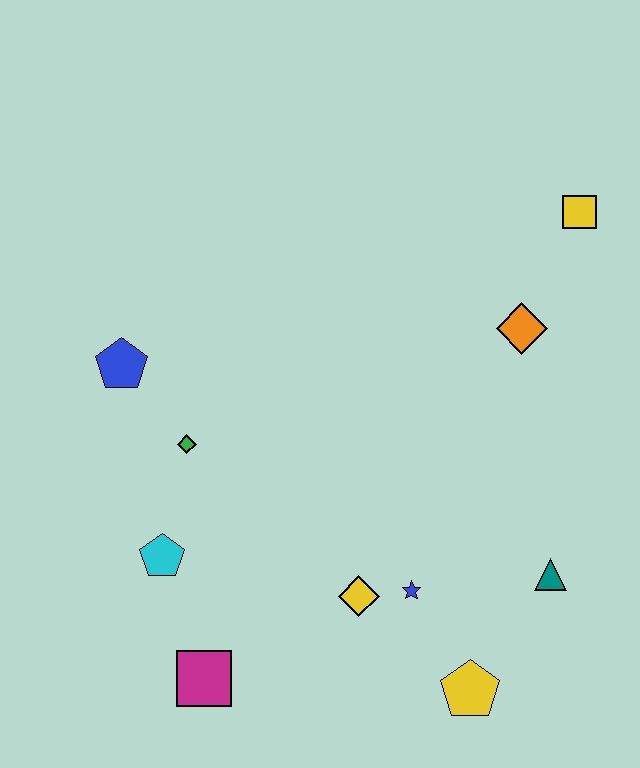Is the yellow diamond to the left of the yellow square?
Yes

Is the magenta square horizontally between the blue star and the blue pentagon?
Yes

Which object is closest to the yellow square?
The orange diamond is closest to the yellow square.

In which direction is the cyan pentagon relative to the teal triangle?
The cyan pentagon is to the left of the teal triangle.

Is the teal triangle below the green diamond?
Yes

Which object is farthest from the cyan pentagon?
The yellow square is farthest from the cyan pentagon.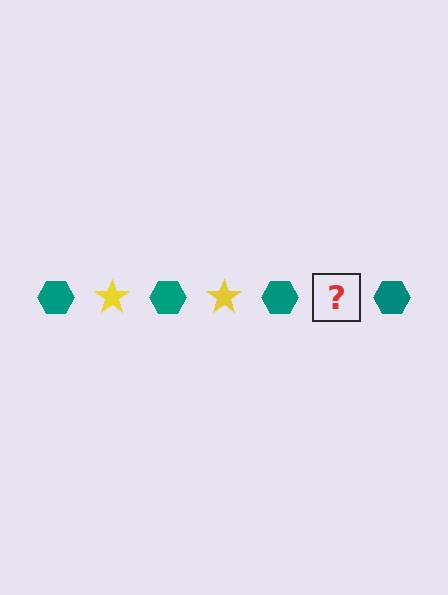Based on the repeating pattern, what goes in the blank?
The blank should be a yellow star.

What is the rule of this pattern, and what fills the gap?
The rule is that the pattern alternates between teal hexagon and yellow star. The gap should be filled with a yellow star.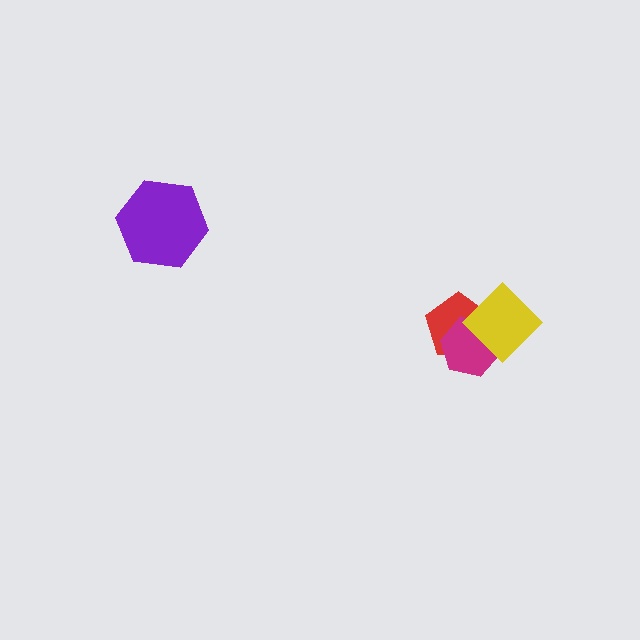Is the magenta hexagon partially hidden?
Yes, it is partially covered by another shape.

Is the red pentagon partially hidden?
Yes, it is partially covered by another shape.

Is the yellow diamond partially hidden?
No, no other shape covers it.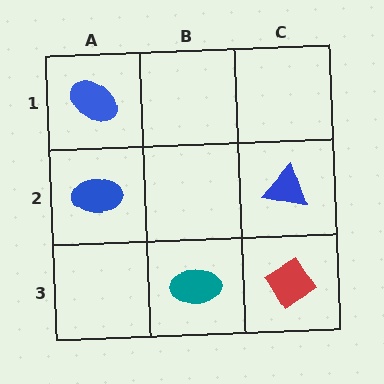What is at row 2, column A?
A blue ellipse.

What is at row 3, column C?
A red diamond.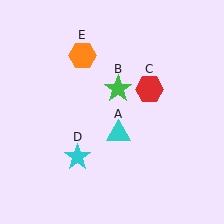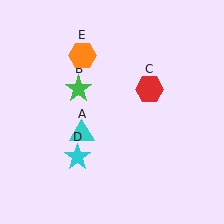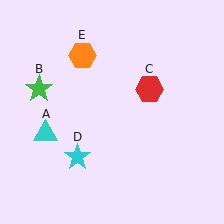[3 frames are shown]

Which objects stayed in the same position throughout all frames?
Red hexagon (object C) and cyan star (object D) and orange hexagon (object E) remained stationary.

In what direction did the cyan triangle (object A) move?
The cyan triangle (object A) moved left.